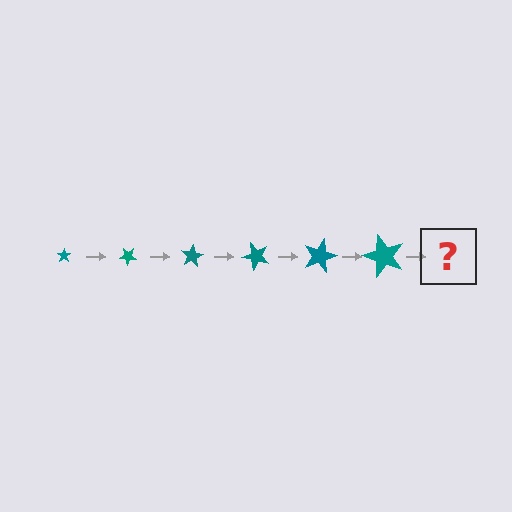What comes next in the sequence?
The next element should be a star, larger than the previous one and rotated 240 degrees from the start.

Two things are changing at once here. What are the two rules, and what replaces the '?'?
The two rules are that the star grows larger each step and it rotates 40 degrees each step. The '?' should be a star, larger than the previous one and rotated 240 degrees from the start.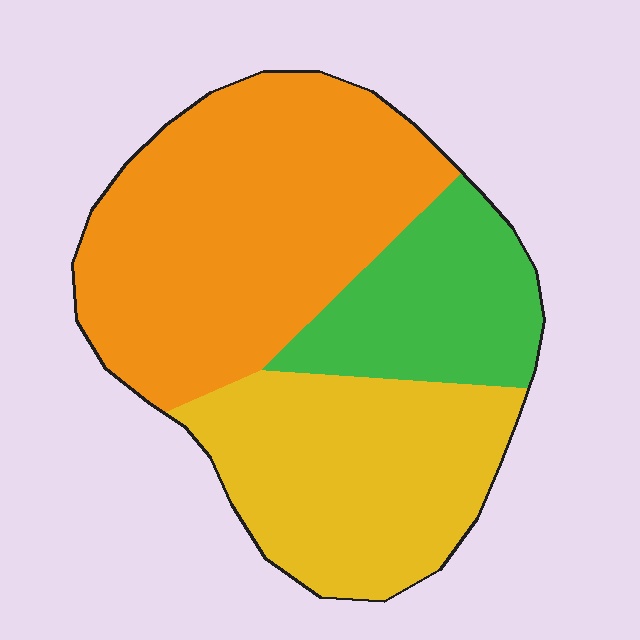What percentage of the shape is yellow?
Yellow takes up about one third (1/3) of the shape.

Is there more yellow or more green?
Yellow.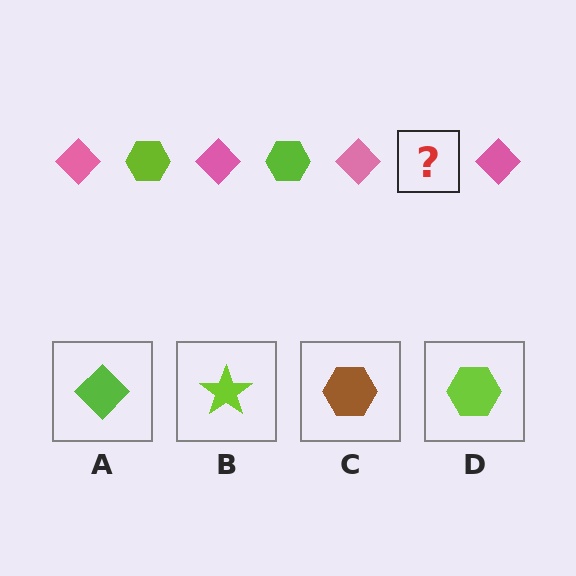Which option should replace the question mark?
Option D.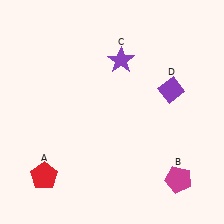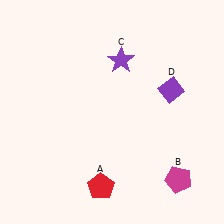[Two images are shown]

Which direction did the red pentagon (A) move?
The red pentagon (A) moved right.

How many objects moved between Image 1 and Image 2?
1 object moved between the two images.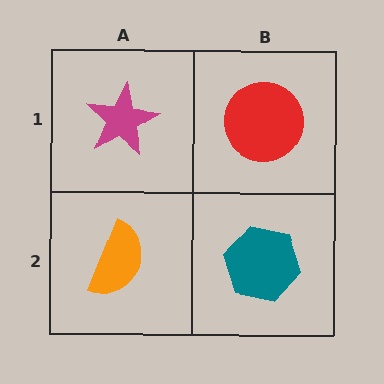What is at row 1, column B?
A red circle.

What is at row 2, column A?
An orange semicircle.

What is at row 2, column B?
A teal hexagon.